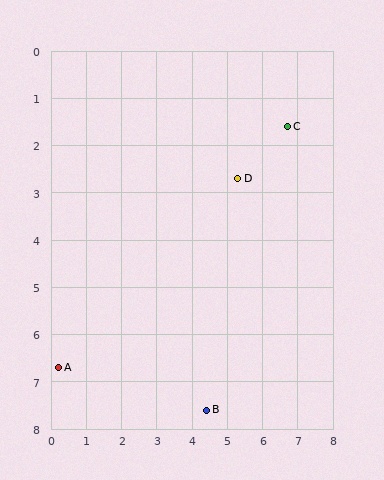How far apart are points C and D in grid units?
Points C and D are about 1.8 grid units apart.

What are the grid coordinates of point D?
Point D is at approximately (5.3, 2.7).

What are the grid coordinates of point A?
Point A is at approximately (0.2, 6.7).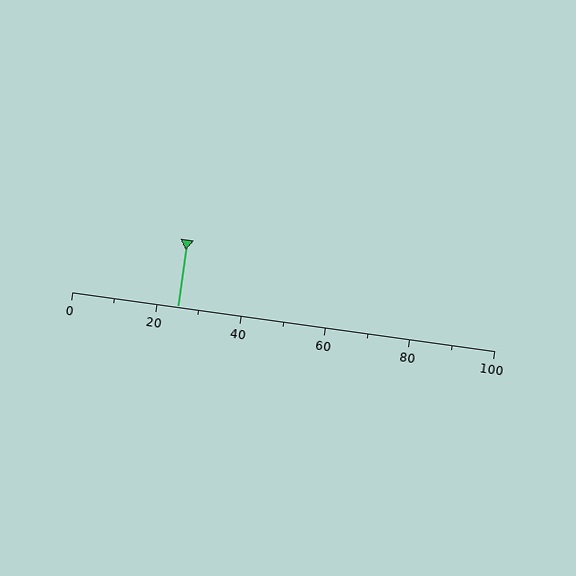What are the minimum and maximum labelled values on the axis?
The axis runs from 0 to 100.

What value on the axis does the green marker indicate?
The marker indicates approximately 25.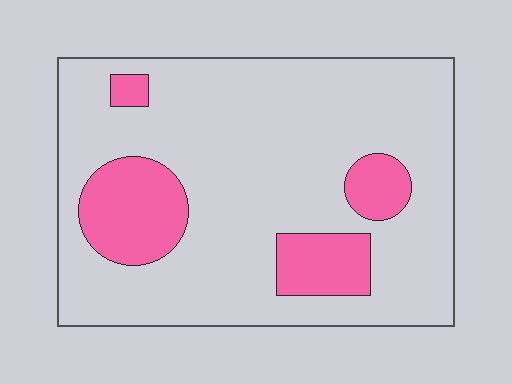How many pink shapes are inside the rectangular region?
4.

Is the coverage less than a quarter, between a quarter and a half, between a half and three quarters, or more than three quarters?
Less than a quarter.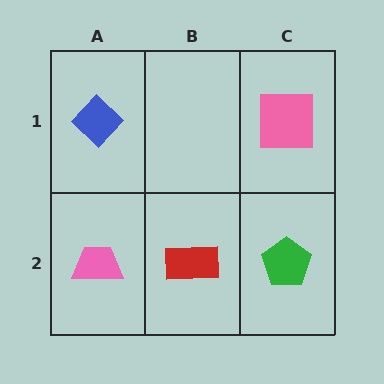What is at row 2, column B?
A red rectangle.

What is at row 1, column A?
A blue diamond.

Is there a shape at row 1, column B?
No, that cell is empty.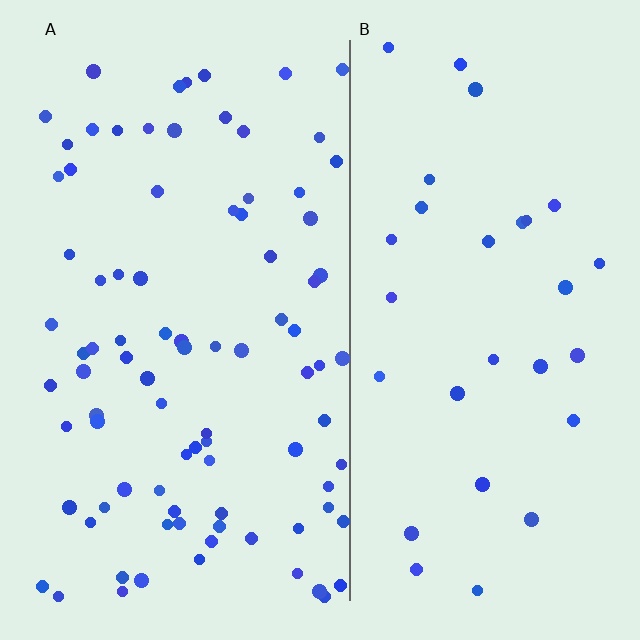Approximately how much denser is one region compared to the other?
Approximately 2.9× — region A over region B.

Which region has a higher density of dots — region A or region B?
A (the left).